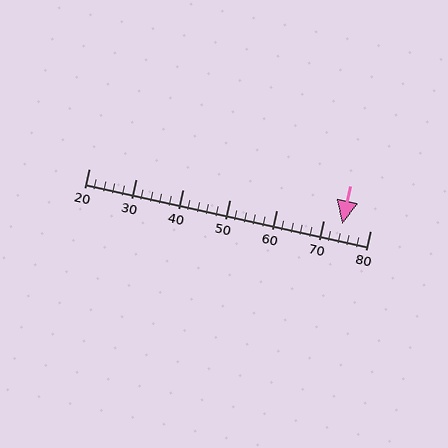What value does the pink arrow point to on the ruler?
The pink arrow points to approximately 74.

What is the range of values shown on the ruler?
The ruler shows values from 20 to 80.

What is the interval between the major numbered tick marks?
The major tick marks are spaced 10 units apart.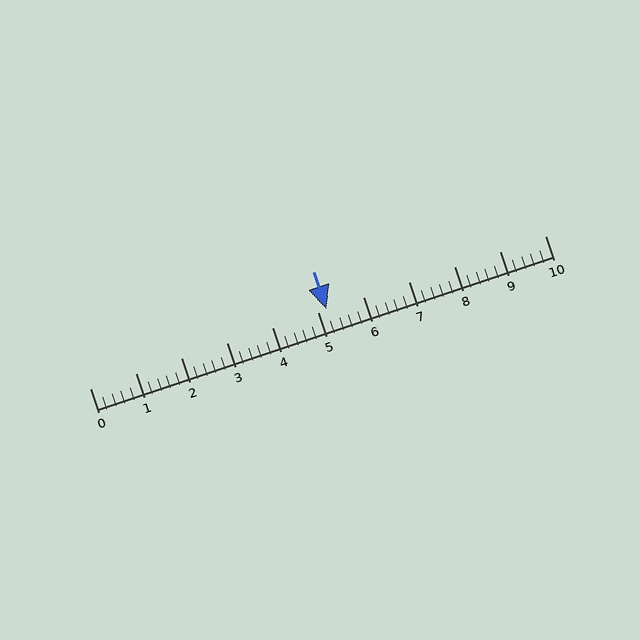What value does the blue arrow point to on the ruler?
The blue arrow points to approximately 5.2.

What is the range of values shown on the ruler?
The ruler shows values from 0 to 10.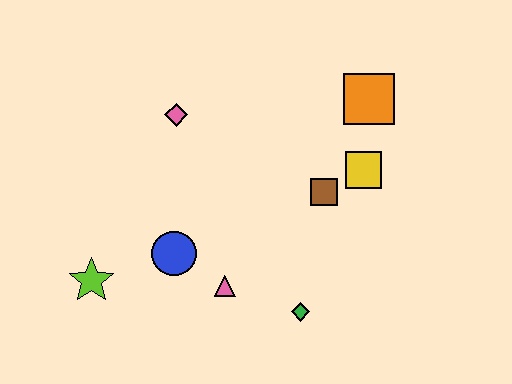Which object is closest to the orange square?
The yellow square is closest to the orange square.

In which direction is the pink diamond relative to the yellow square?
The pink diamond is to the left of the yellow square.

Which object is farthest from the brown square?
The lime star is farthest from the brown square.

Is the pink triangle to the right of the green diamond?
No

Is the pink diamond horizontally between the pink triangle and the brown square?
No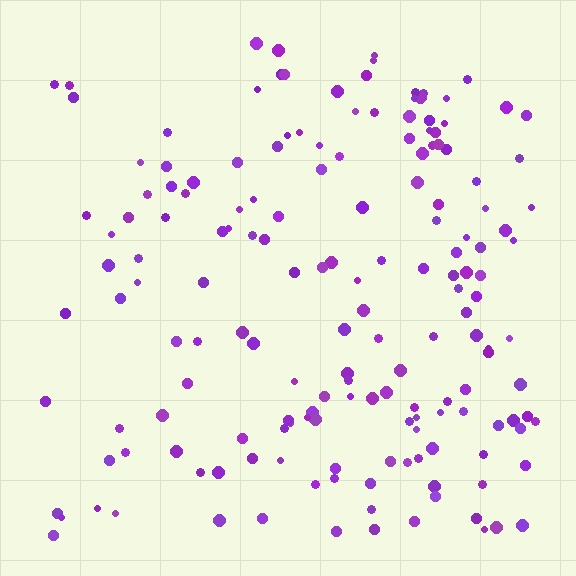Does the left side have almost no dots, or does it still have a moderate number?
Still a moderate number, just noticeably fewer than the right.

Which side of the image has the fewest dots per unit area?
The left.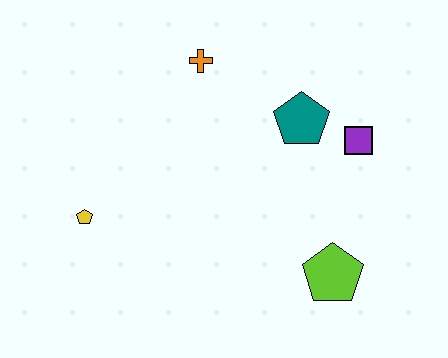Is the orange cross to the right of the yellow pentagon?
Yes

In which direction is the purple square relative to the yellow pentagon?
The purple square is to the right of the yellow pentagon.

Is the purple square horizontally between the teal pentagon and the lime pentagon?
No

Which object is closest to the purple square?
The teal pentagon is closest to the purple square.